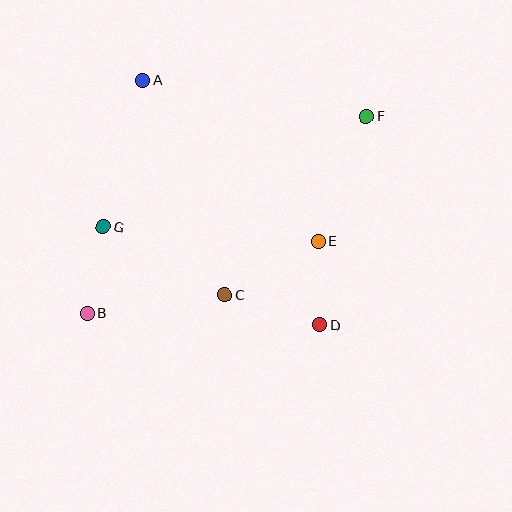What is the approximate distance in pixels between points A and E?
The distance between A and E is approximately 238 pixels.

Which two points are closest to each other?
Points D and E are closest to each other.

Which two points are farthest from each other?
Points B and F are farthest from each other.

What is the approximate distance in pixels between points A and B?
The distance between A and B is approximately 240 pixels.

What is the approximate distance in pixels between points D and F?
The distance between D and F is approximately 214 pixels.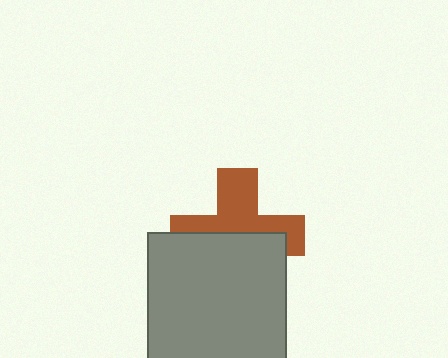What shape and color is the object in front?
The object in front is a gray rectangle.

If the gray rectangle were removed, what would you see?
You would see the complete brown cross.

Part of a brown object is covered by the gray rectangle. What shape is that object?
It is a cross.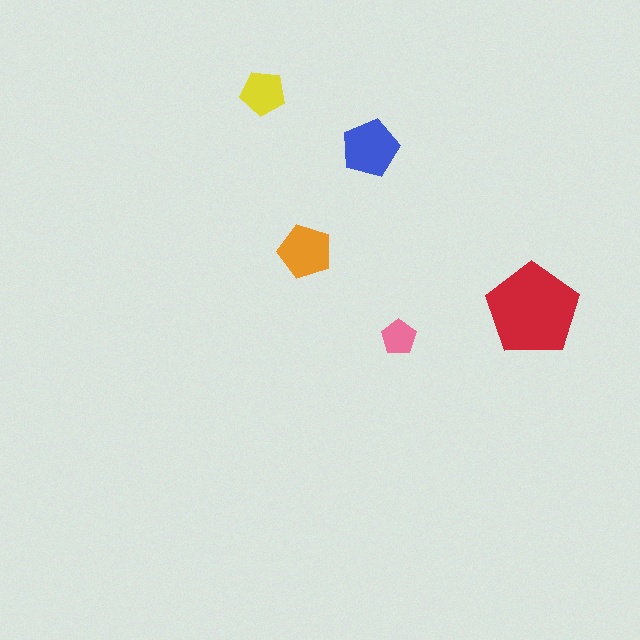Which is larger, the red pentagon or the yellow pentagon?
The red one.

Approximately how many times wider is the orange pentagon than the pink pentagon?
About 1.5 times wider.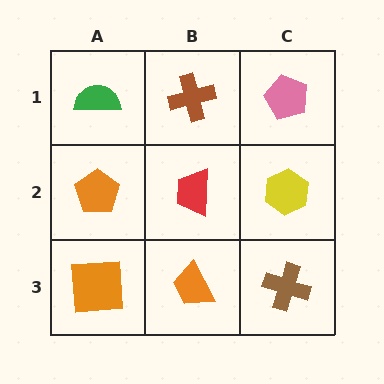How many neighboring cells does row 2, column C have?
3.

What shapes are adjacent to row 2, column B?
A brown cross (row 1, column B), an orange trapezoid (row 3, column B), an orange pentagon (row 2, column A), a yellow hexagon (row 2, column C).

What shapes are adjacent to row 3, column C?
A yellow hexagon (row 2, column C), an orange trapezoid (row 3, column B).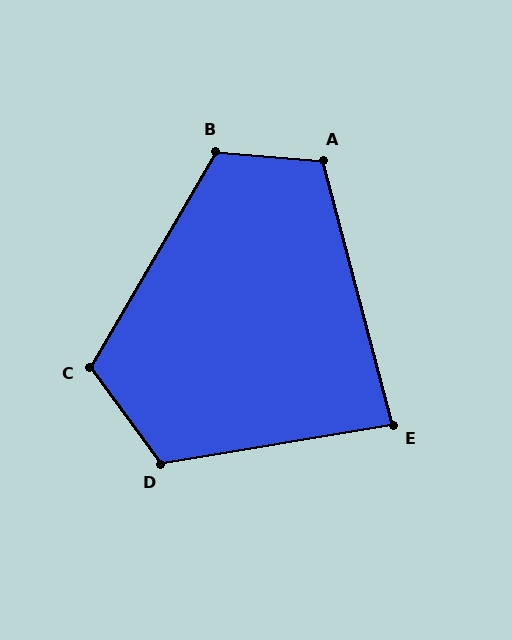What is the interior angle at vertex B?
Approximately 116 degrees (obtuse).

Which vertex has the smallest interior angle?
E, at approximately 85 degrees.